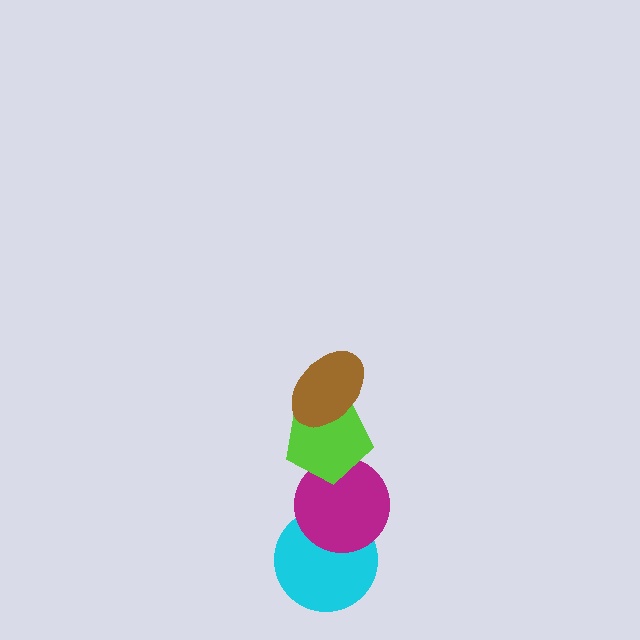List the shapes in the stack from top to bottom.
From top to bottom: the brown ellipse, the lime pentagon, the magenta circle, the cyan circle.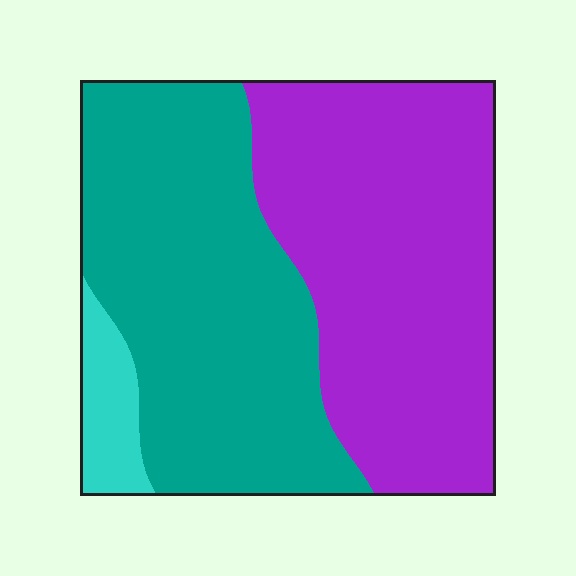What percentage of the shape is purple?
Purple covers roughly 50% of the shape.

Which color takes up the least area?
Cyan, at roughly 5%.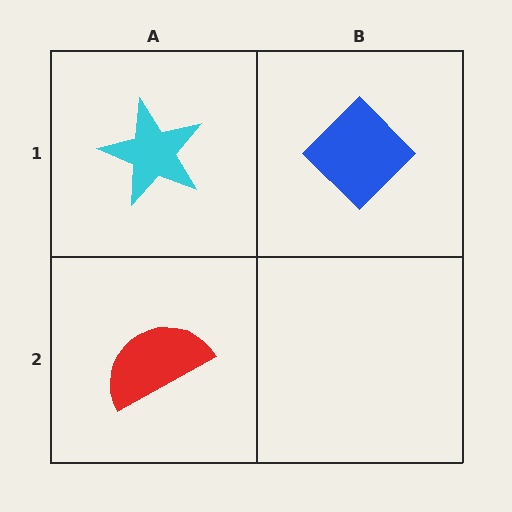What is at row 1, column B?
A blue diamond.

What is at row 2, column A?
A red semicircle.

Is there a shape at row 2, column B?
No, that cell is empty.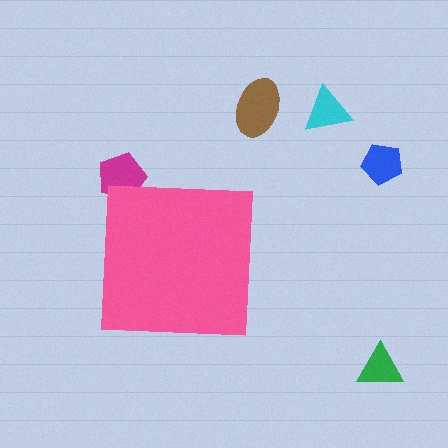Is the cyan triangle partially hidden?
No, the cyan triangle is fully visible.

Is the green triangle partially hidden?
No, the green triangle is fully visible.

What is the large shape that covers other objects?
A pink square.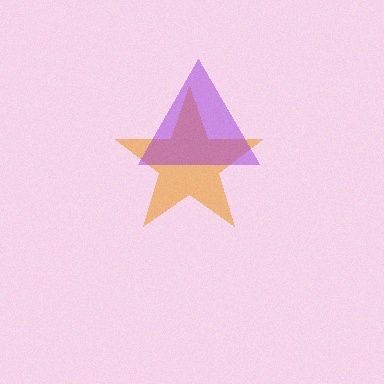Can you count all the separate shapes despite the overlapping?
Yes, there are 2 separate shapes.